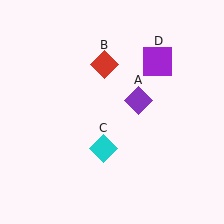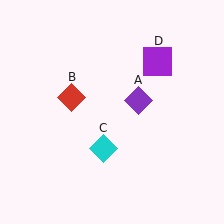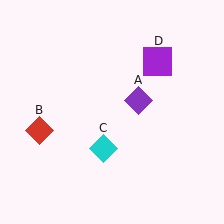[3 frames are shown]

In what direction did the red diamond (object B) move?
The red diamond (object B) moved down and to the left.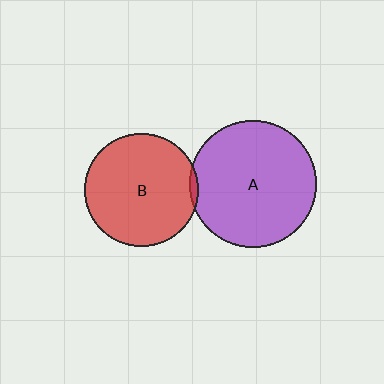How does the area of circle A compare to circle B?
Approximately 1.2 times.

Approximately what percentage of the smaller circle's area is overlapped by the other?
Approximately 5%.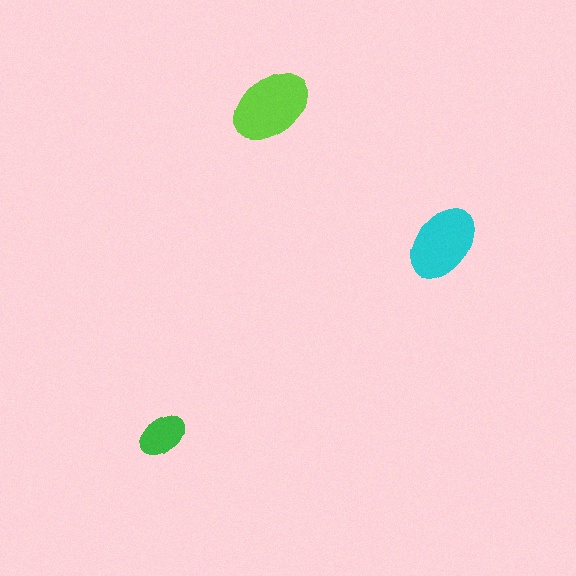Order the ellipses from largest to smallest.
the lime one, the cyan one, the green one.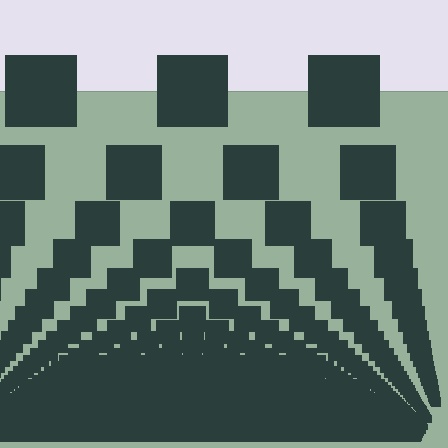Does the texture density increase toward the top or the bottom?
Density increases toward the bottom.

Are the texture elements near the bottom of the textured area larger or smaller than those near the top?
Smaller. The gradient is inverted — elements near the bottom are smaller and denser.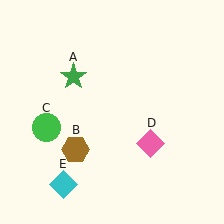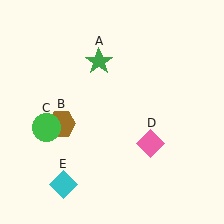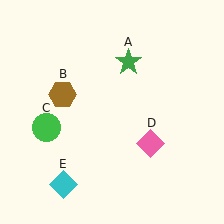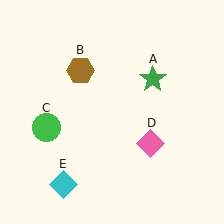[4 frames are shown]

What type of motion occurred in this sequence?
The green star (object A), brown hexagon (object B) rotated clockwise around the center of the scene.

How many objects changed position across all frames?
2 objects changed position: green star (object A), brown hexagon (object B).